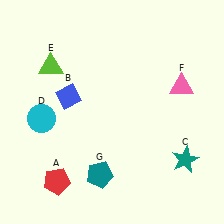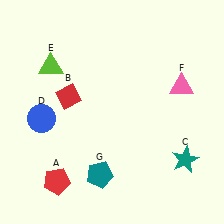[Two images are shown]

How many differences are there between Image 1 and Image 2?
There are 2 differences between the two images.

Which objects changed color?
B changed from blue to red. D changed from cyan to blue.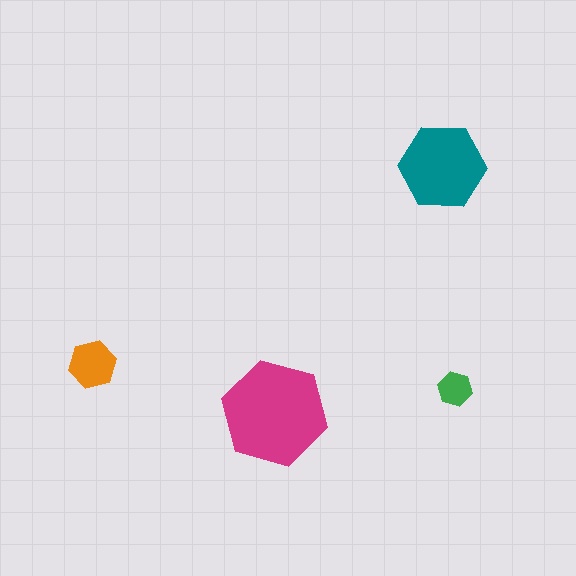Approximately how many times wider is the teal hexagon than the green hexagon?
About 2.5 times wider.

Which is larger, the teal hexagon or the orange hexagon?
The teal one.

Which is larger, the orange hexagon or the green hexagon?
The orange one.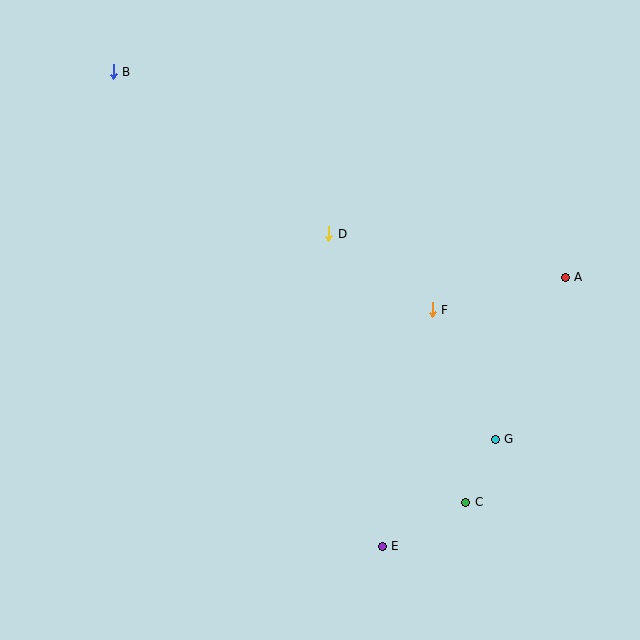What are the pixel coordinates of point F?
Point F is at (432, 310).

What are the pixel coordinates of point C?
Point C is at (466, 502).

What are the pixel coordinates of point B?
Point B is at (113, 72).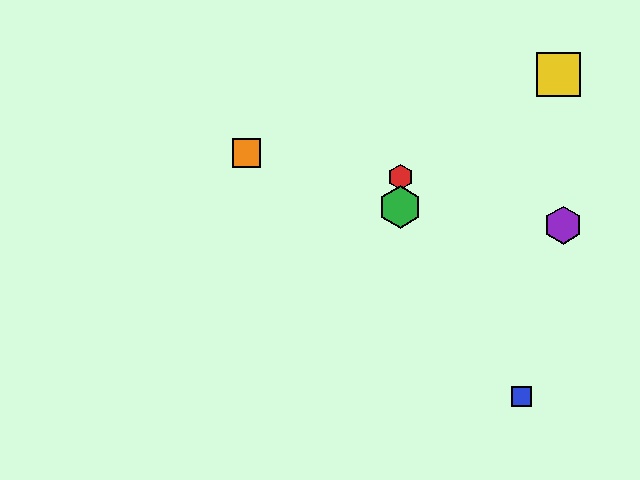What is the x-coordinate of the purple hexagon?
The purple hexagon is at x≈563.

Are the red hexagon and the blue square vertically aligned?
No, the red hexagon is at x≈400 and the blue square is at x≈522.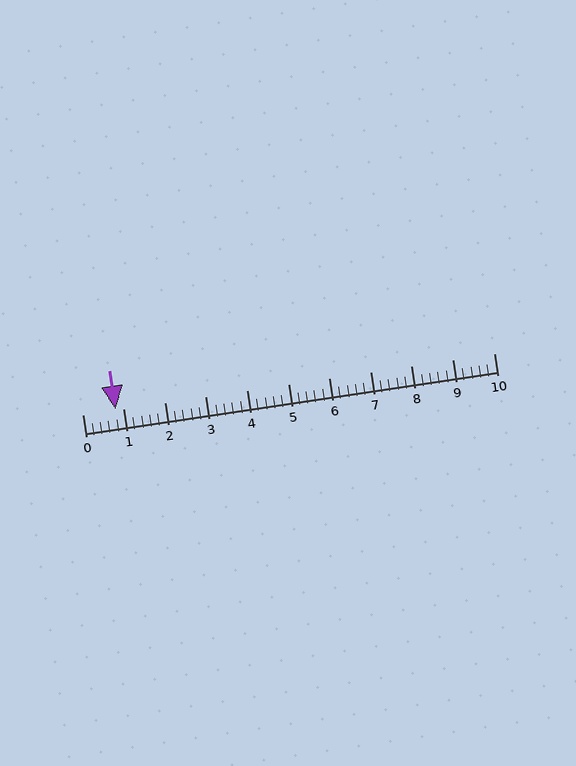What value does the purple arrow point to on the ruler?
The purple arrow points to approximately 0.8.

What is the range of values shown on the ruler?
The ruler shows values from 0 to 10.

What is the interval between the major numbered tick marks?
The major tick marks are spaced 1 units apart.